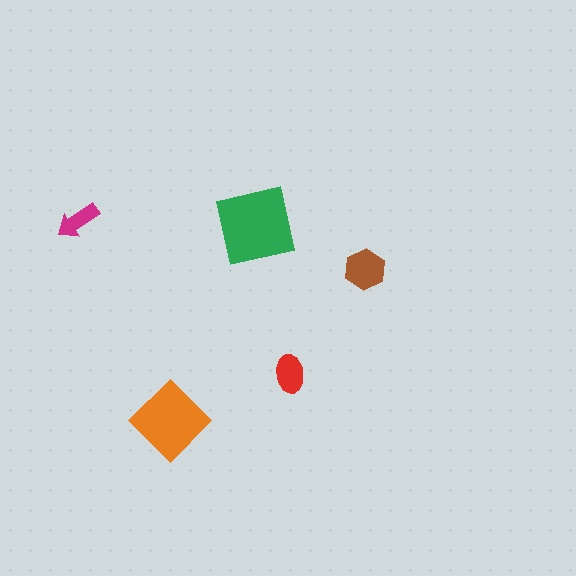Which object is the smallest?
The magenta arrow.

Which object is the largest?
The green square.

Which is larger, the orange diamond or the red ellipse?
The orange diamond.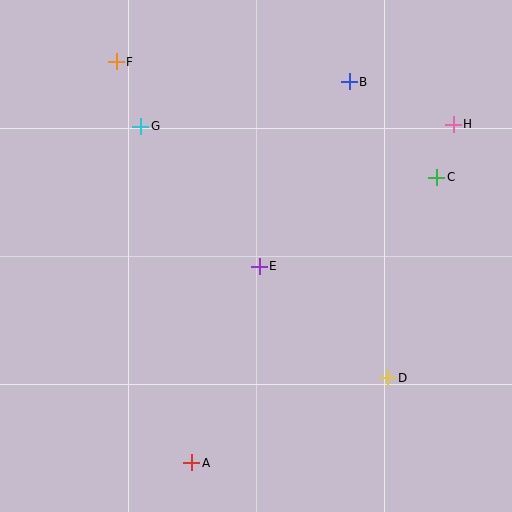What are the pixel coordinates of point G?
Point G is at (141, 126).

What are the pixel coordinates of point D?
Point D is at (388, 378).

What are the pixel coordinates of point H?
Point H is at (453, 124).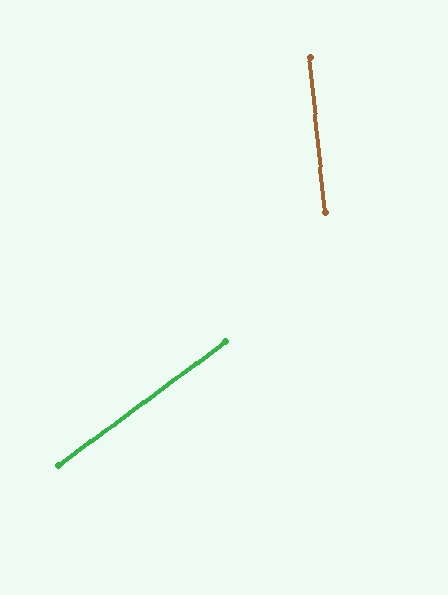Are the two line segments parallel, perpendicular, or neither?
Neither parallel nor perpendicular — they differ by about 59°.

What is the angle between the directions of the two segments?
Approximately 59 degrees.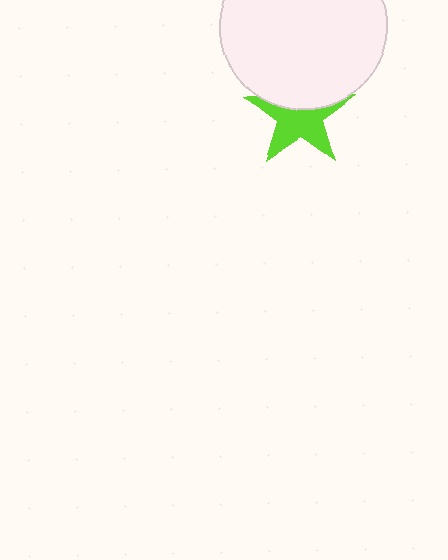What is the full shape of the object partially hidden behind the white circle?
The partially hidden object is a lime star.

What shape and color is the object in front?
The object in front is a white circle.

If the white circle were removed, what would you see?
You would see the complete lime star.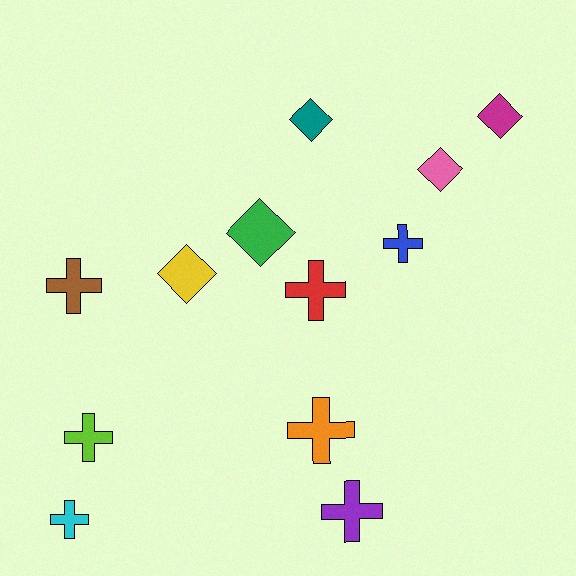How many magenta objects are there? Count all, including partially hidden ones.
There is 1 magenta object.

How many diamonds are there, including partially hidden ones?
There are 5 diamonds.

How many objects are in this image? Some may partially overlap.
There are 12 objects.